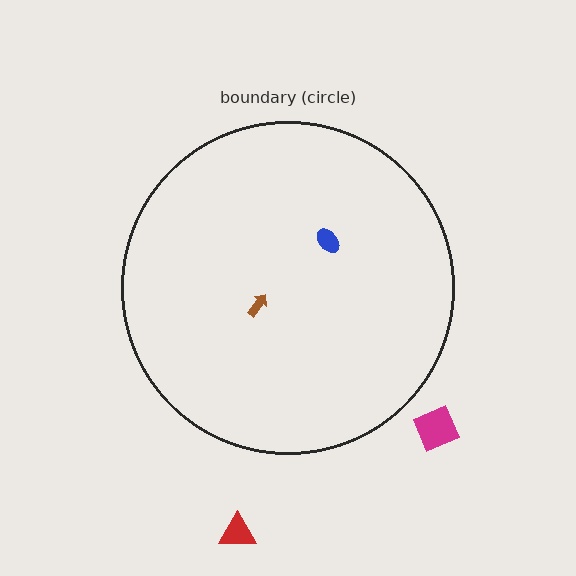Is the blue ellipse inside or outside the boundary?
Inside.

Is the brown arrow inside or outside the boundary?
Inside.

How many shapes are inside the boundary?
2 inside, 2 outside.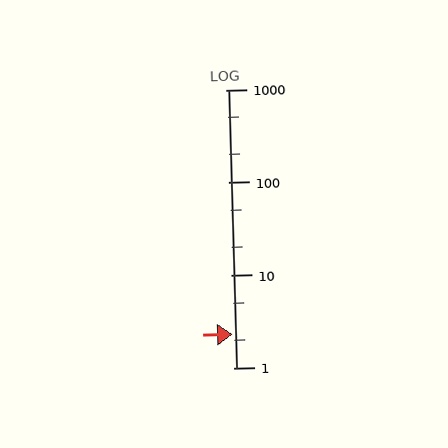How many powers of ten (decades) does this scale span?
The scale spans 3 decades, from 1 to 1000.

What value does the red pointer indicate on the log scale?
The pointer indicates approximately 2.3.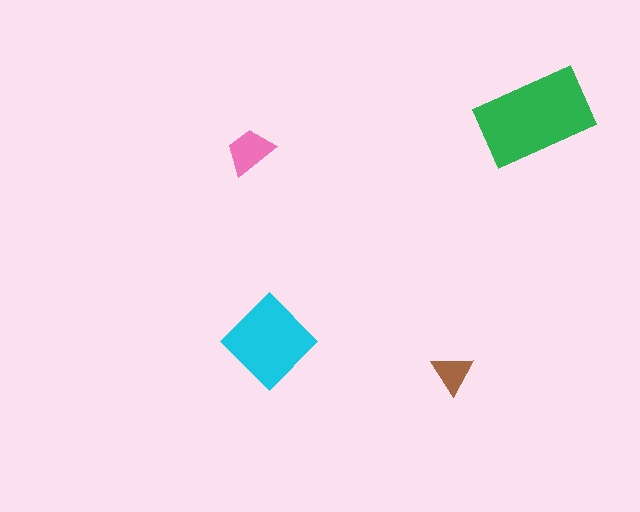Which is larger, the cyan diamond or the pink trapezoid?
The cyan diamond.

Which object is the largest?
The green rectangle.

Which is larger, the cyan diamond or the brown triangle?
The cyan diamond.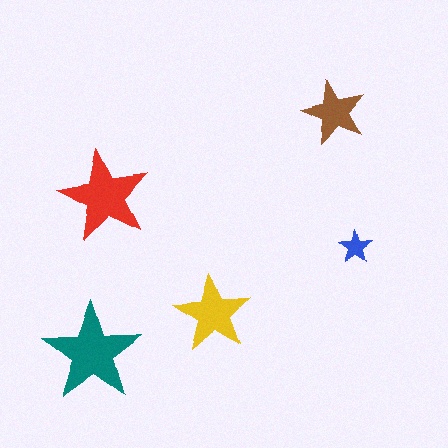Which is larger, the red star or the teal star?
The teal one.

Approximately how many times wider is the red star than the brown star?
About 1.5 times wider.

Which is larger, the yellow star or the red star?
The red one.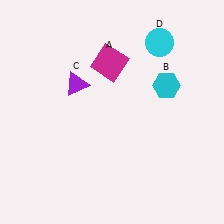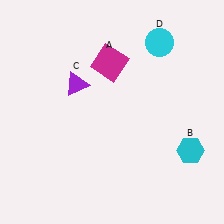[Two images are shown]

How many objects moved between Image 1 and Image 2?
1 object moved between the two images.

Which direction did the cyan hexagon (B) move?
The cyan hexagon (B) moved down.